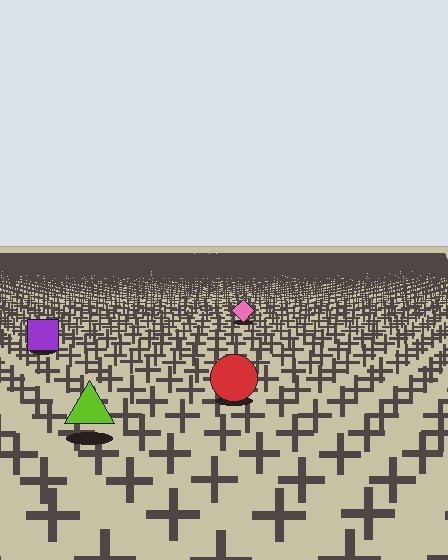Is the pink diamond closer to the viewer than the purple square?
No. The purple square is closer — you can tell from the texture gradient: the ground texture is coarser near it.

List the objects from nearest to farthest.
From nearest to farthest: the lime triangle, the red circle, the purple square, the pink diamond.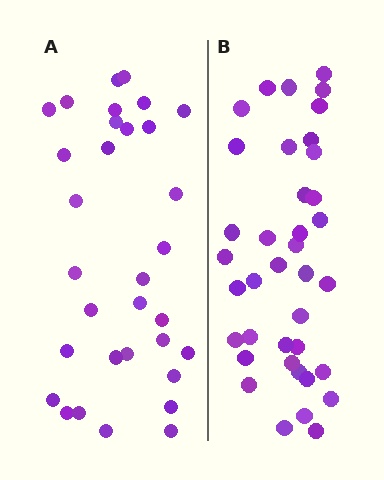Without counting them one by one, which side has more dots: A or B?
Region B (the right region) has more dots.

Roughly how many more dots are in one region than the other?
Region B has about 6 more dots than region A.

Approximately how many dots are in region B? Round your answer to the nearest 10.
About 40 dots. (The exact count is 38, which rounds to 40.)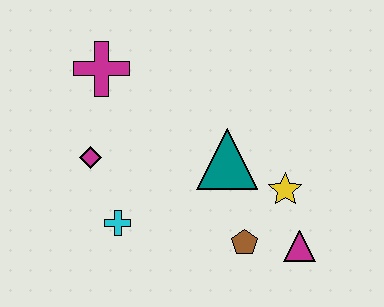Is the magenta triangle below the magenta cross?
Yes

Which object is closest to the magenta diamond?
The cyan cross is closest to the magenta diamond.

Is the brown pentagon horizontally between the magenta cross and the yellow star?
Yes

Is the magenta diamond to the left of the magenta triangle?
Yes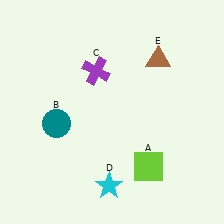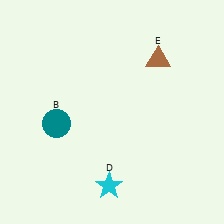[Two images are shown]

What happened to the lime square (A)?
The lime square (A) was removed in Image 2. It was in the bottom-right area of Image 1.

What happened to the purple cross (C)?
The purple cross (C) was removed in Image 2. It was in the top-left area of Image 1.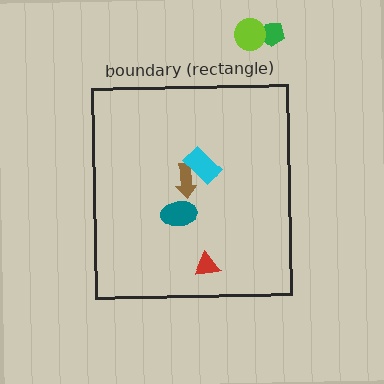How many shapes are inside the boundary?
4 inside, 2 outside.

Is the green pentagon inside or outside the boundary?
Outside.